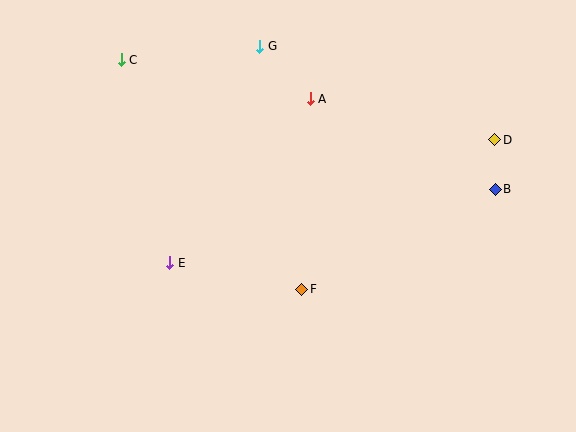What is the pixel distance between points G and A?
The distance between G and A is 73 pixels.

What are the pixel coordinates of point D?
Point D is at (495, 140).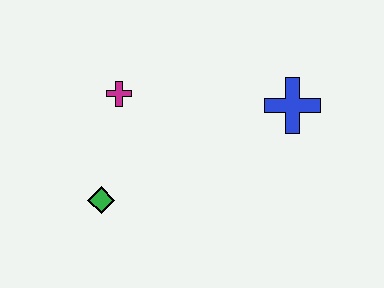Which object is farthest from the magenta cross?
The blue cross is farthest from the magenta cross.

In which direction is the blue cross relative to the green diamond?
The blue cross is to the right of the green diamond.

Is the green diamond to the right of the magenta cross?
No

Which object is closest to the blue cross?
The magenta cross is closest to the blue cross.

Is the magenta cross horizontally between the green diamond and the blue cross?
Yes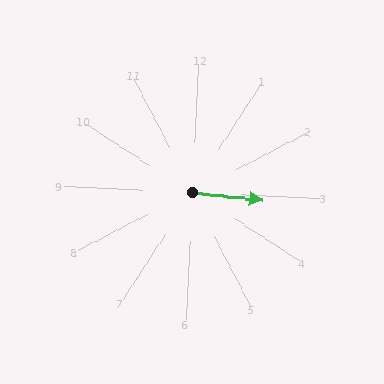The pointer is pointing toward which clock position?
Roughly 3 o'clock.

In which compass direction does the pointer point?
East.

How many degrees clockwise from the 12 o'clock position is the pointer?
Approximately 94 degrees.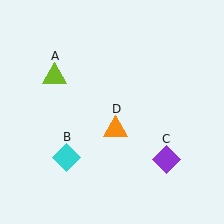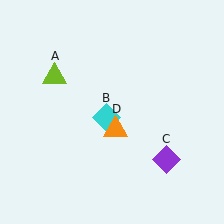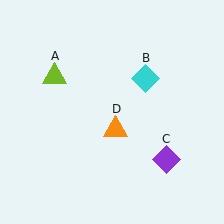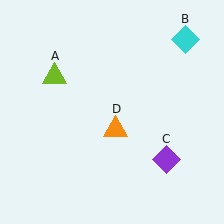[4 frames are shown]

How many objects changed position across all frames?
1 object changed position: cyan diamond (object B).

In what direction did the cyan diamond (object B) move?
The cyan diamond (object B) moved up and to the right.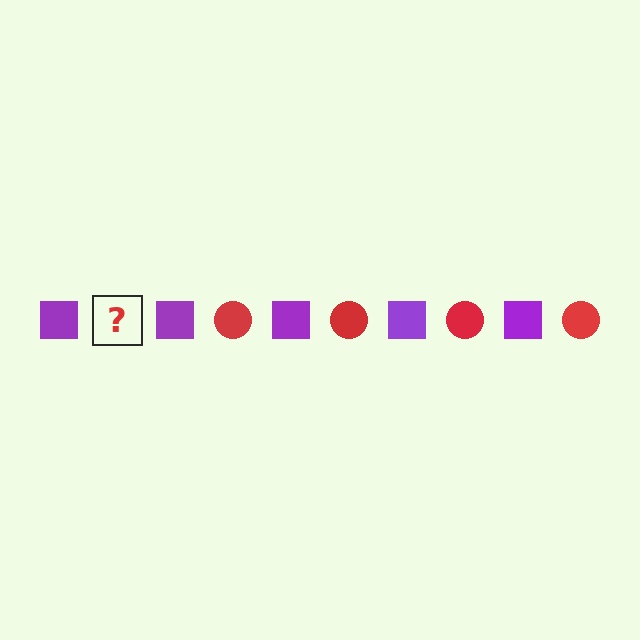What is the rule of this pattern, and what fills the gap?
The rule is that the pattern alternates between purple square and red circle. The gap should be filled with a red circle.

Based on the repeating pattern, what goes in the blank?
The blank should be a red circle.